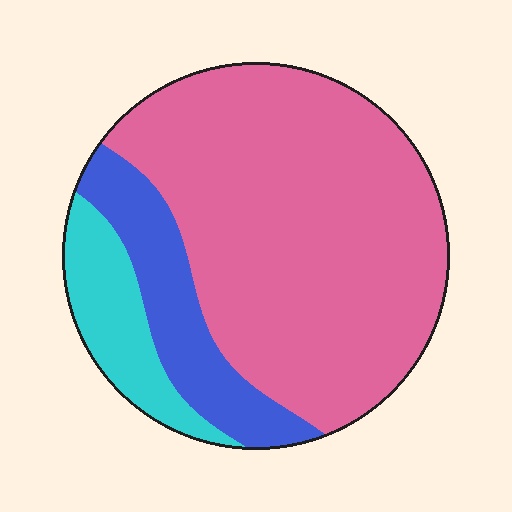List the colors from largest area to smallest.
From largest to smallest: pink, blue, cyan.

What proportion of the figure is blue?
Blue takes up about one sixth (1/6) of the figure.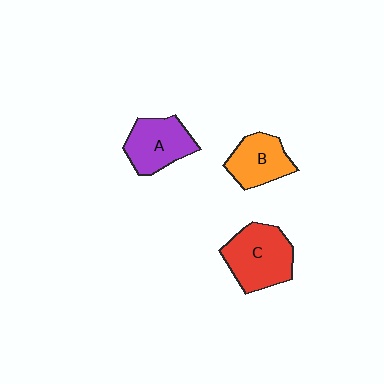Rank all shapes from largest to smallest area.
From largest to smallest: C (red), A (purple), B (orange).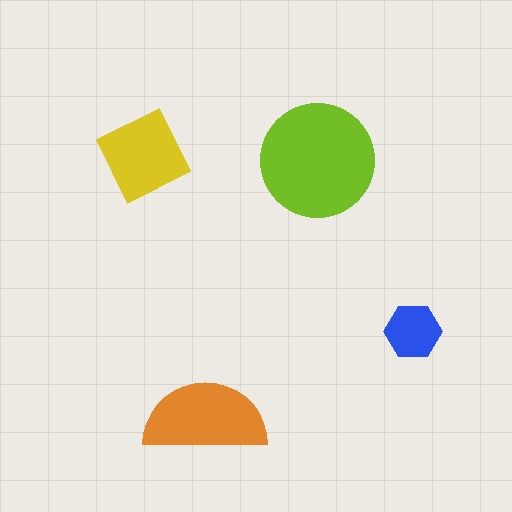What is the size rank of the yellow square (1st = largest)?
3rd.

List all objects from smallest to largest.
The blue hexagon, the yellow square, the orange semicircle, the lime circle.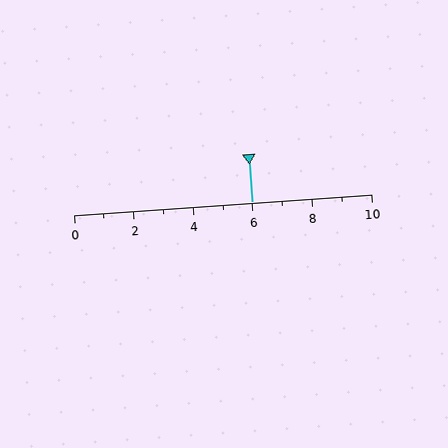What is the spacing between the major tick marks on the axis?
The major ticks are spaced 2 apart.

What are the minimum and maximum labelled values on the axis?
The axis runs from 0 to 10.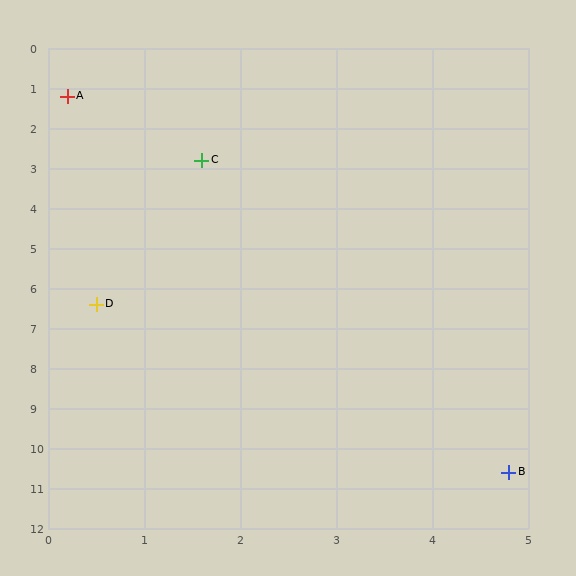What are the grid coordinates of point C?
Point C is at approximately (1.6, 2.8).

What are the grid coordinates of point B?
Point B is at approximately (4.8, 10.6).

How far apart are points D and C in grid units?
Points D and C are about 3.8 grid units apart.